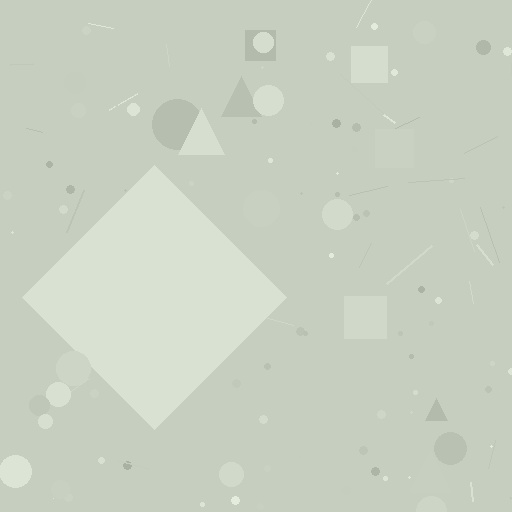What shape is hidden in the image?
A diamond is hidden in the image.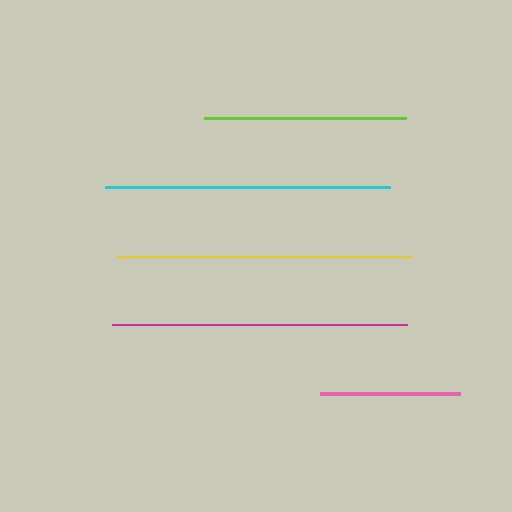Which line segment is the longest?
The yellow line is the longest at approximately 295 pixels.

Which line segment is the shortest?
The pink line is the shortest at approximately 140 pixels.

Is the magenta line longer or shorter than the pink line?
The magenta line is longer than the pink line.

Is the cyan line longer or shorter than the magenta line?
The magenta line is longer than the cyan line.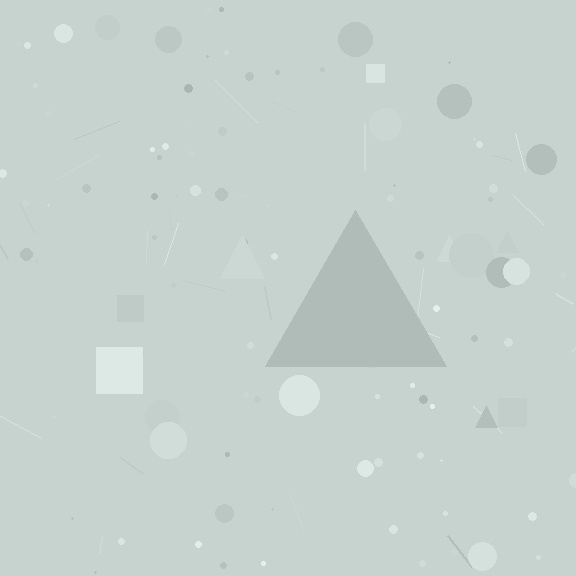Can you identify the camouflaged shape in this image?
The camouflaged shape is a triangle.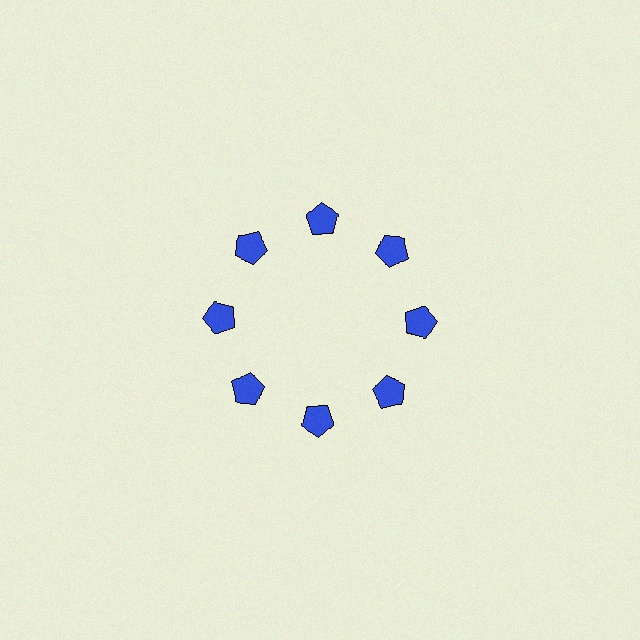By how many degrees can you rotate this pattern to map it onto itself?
The pattern maps onto itself every 45 degrees of rotation.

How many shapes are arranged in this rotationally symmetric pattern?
There are 8 shapes, arranged in 8 groups of 1.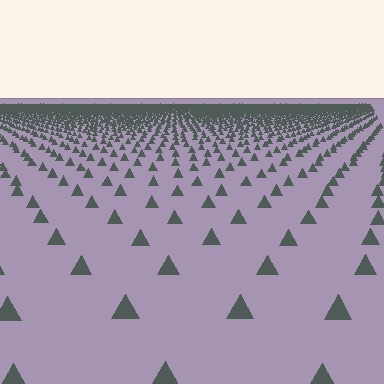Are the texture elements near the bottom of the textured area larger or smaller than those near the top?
Larger. Near the bottom, elements are closer to the viewer and appear at a bigger on-screen size.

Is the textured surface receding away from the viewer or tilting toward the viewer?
The surface is receding away from the viewer. Texture elements get smaller and denser toward the top.